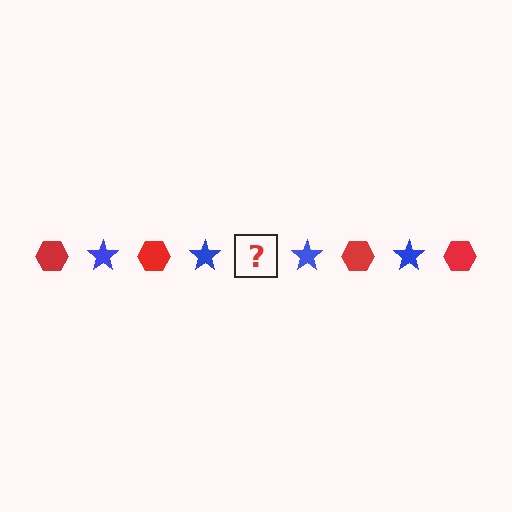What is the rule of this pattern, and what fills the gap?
The rule is that the pattern alternates between red hexagon and blue star. The gap should be filled with a red hexagon.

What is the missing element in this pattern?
The missing element is a red hexagon.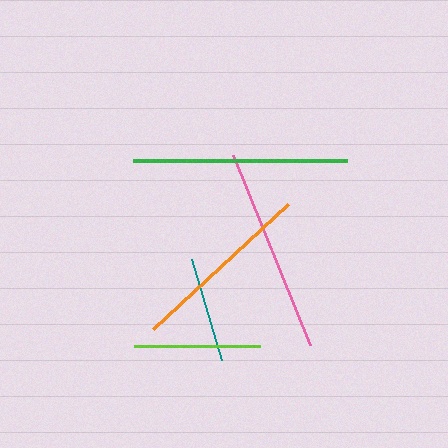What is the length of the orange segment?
The orange segment is approximately 184 pixels long.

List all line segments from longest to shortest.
From longest to shortest: green, pink, orange, lime, teal.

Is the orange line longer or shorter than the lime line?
The orange line is longer than the lime line.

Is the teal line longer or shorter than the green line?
The green line is longer than the teal line.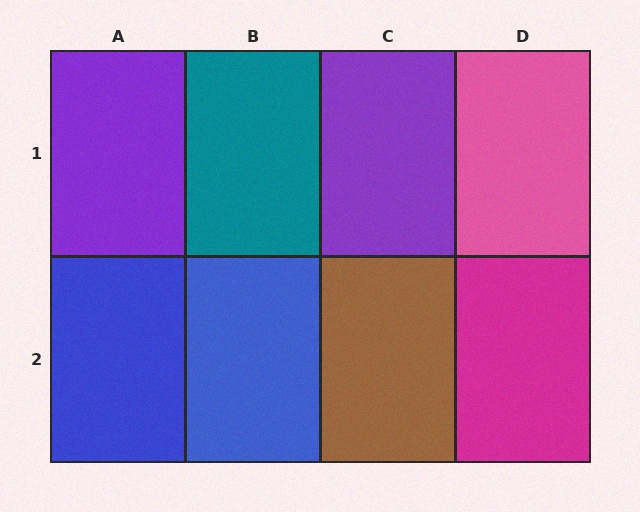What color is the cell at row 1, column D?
Pink.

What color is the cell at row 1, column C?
Purple.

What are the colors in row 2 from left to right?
Blue, blue, brown, magenta.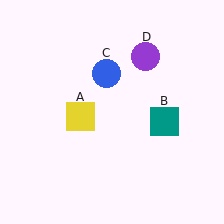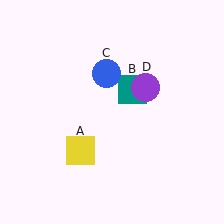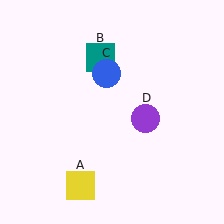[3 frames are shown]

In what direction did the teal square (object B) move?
The teal square (object B) moved up and to the left.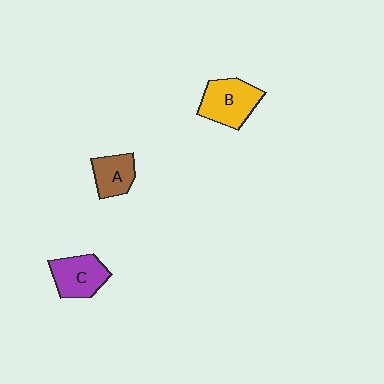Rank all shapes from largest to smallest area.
From largest to smallest: B (yellow), C (purple), A (brown).